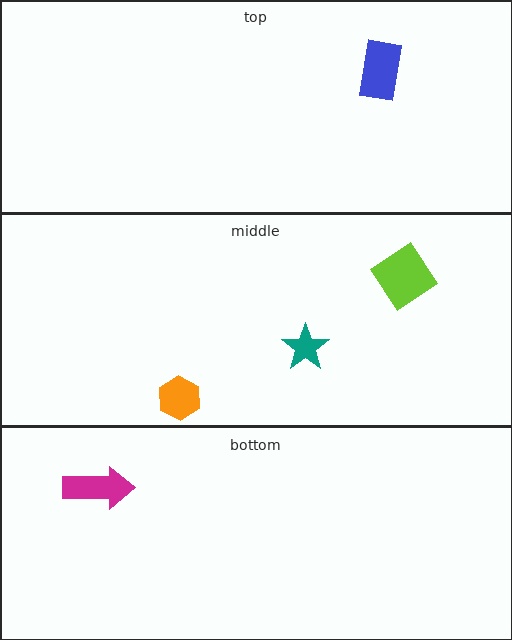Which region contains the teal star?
The middle region.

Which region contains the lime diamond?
The middle region.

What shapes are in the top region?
The blue rectangle.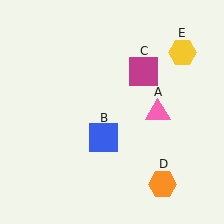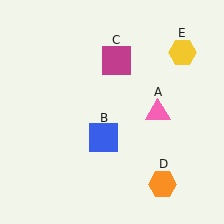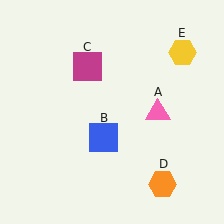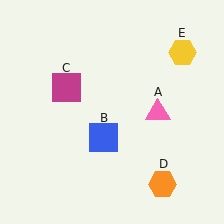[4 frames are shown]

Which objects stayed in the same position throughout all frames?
Pink triangle (object A) and blue square (object B) and orange hexagon (object D) and yellow hexagon (object E) remained stationary.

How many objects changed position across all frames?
1 object changed position: magenta square (object C).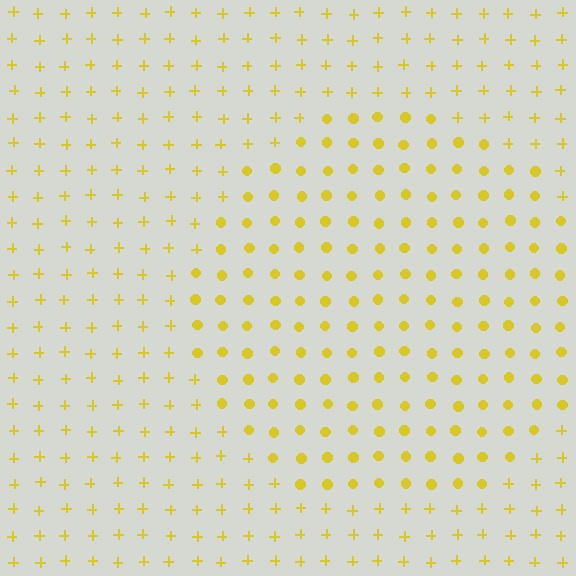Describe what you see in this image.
The image is filled with small yellow elements arranged in a uniform grid. A circle-shaped region contains circles, while the surrounding area contains plus signs. The boundary is defined purely by the change in element shape.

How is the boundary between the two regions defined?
The boundary is defined by a change in element shape: circles inside vs. plus signs outside. All elements share the same color and spacing.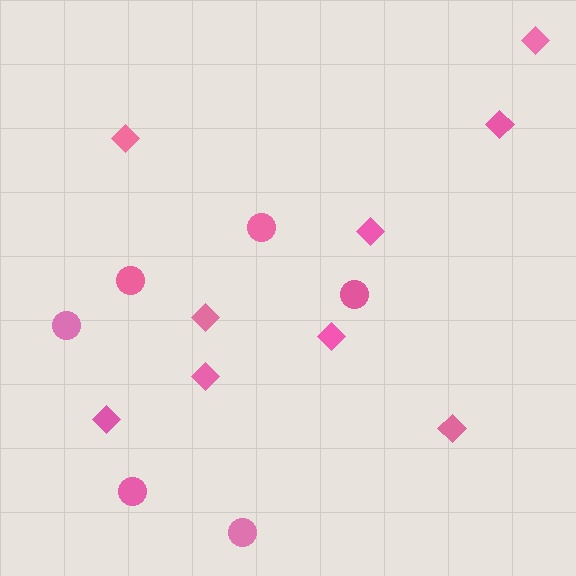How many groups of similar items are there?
There are 2 groups: one group of diamonds (9) and one group of circles (6).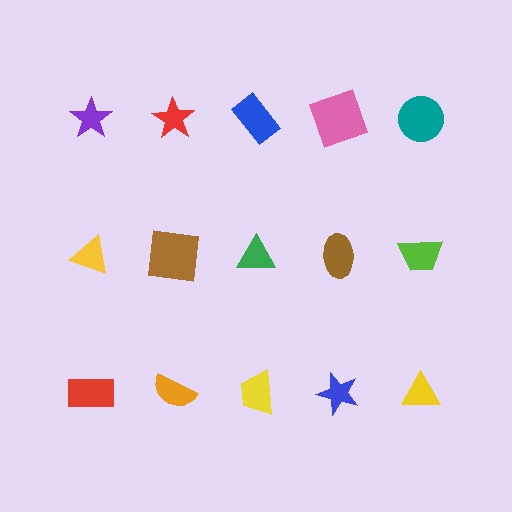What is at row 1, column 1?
A purple star.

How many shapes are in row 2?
5 shapes.